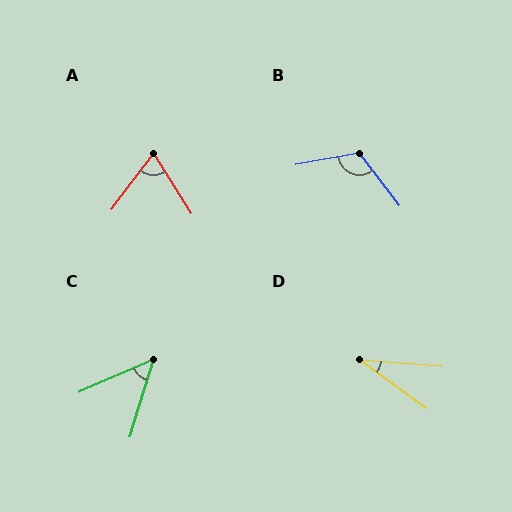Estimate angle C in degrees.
Approximately 49 degrees.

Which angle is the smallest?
D, at approximately 32 degrees.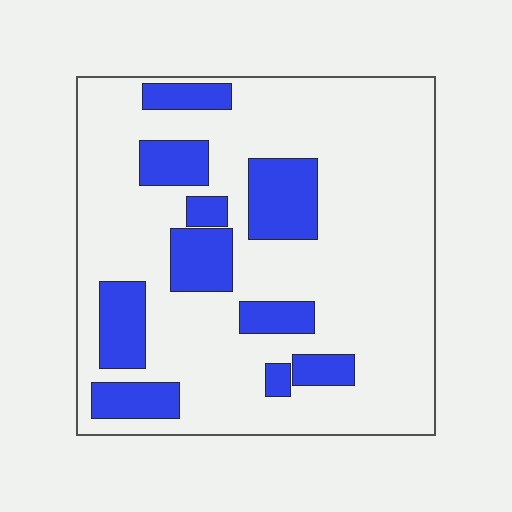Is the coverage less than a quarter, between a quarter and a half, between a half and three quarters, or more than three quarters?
Less than a quarter.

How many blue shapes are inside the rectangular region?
10.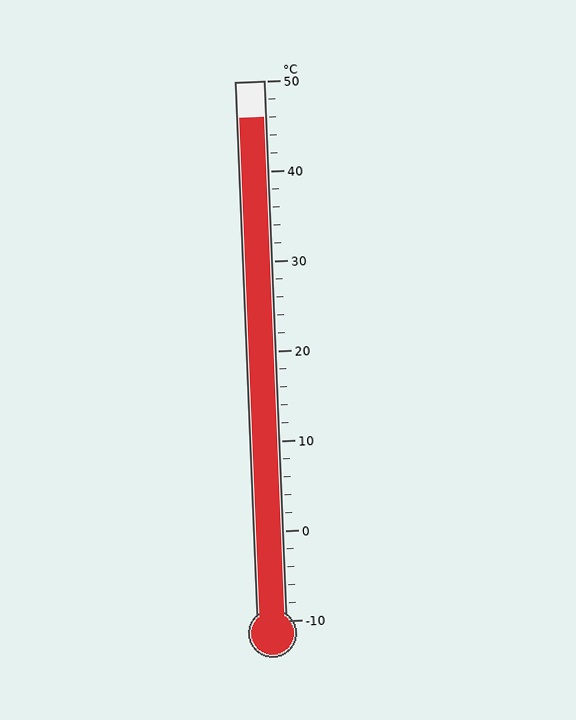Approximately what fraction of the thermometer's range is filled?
The thermometer is filled to approximately 95% of its range.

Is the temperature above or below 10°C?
The temperature is above 10°C.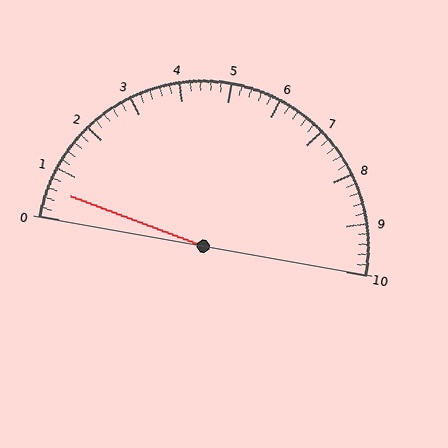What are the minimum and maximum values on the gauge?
The gauge ranges from 0 to 10.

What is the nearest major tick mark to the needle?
The nearest major tick mark is 1.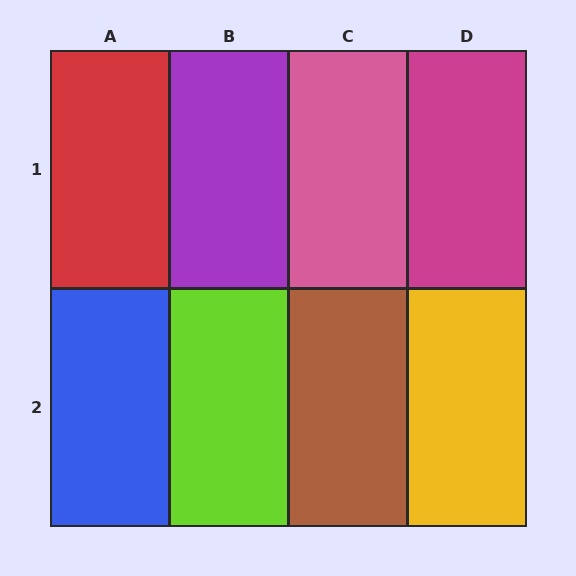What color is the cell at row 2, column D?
Yellow.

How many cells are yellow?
1 cell is yellow.